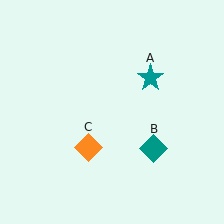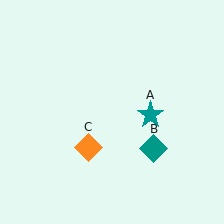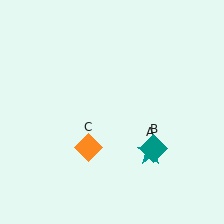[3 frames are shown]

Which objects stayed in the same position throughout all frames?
Teal diamond (object B) and orange diamond (object C) remained stationary.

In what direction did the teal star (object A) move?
The teal star (object A) moved down.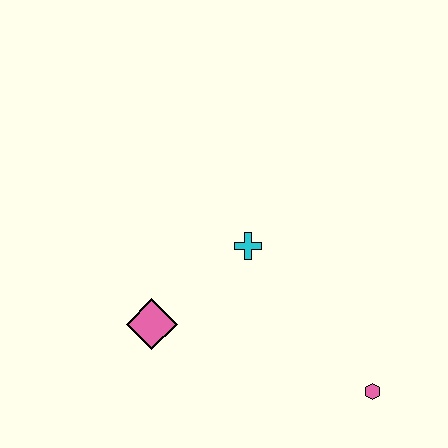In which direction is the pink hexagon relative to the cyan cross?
The pink hexagon is below the cyan cross.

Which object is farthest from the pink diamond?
The pink hexagon is farthest from the pink diamond.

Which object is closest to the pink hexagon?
The cyan cross is closest to the pink hexagon.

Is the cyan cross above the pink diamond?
Yes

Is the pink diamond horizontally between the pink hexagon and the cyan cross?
No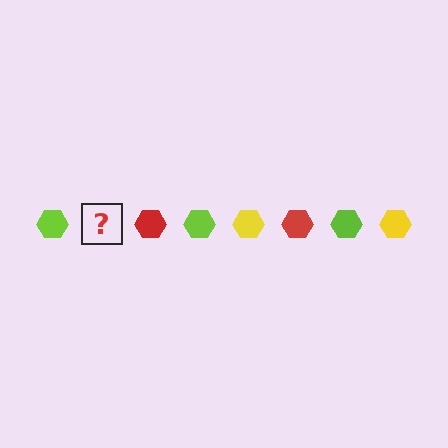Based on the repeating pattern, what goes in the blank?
The blank should be a yellow hexagon.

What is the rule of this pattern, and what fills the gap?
The rule is that the pattern cycles through lime, yellow, red hexagons. The gap should be filled with a yellow hexagon.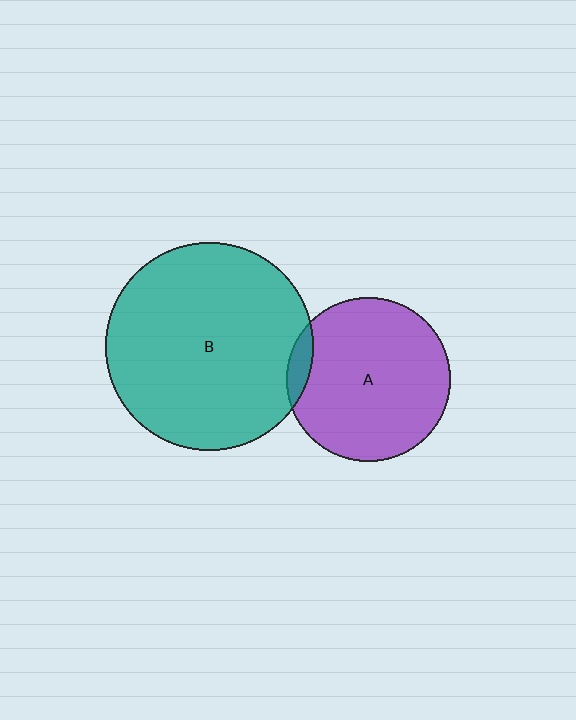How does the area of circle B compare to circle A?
Approximately 1.6 times.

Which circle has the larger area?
Circle B (teal).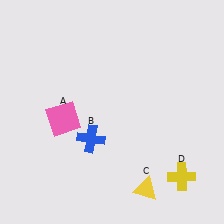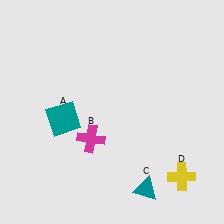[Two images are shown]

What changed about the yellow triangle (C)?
In Image 1, C is yellow. In Image 2, it changed to teal.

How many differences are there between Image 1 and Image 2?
There are 3 differences between the two images.